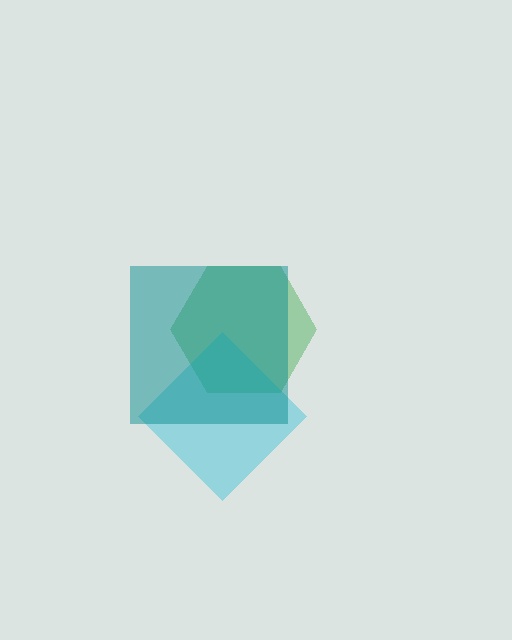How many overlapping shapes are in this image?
There are 3 overlapping shapes in the image.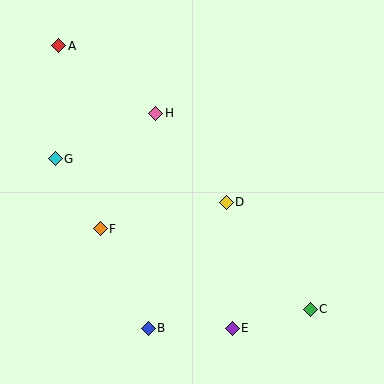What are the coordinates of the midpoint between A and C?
The midpoint between A and C is at (185, 177).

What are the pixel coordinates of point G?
Point G is at (55, 159).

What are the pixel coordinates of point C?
Point C is at (310, 309).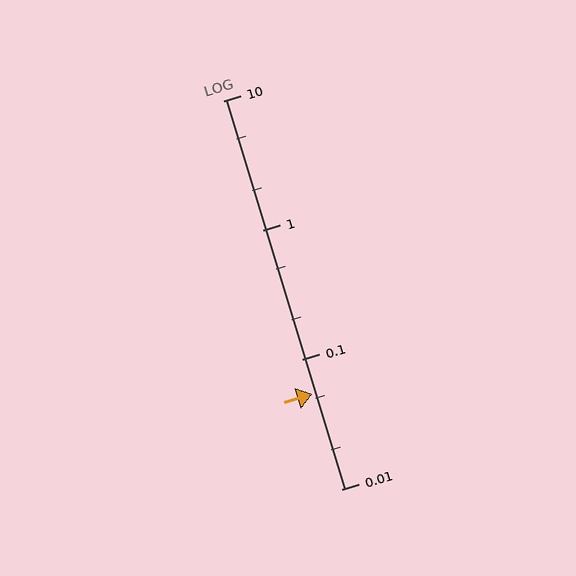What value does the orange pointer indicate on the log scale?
The pointer indicates approximately 0.054.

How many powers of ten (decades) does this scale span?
The scale spans 3 decades, from 0.01 to 10.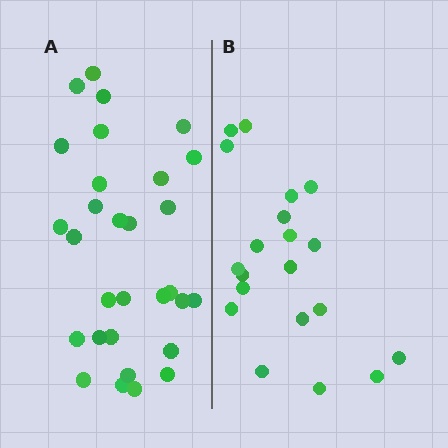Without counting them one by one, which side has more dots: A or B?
Region A (the left region) has more dots.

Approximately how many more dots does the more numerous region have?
Region A has roughly 10 or so more dots than region B.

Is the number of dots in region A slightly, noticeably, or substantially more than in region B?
Region A has substantially more. The ratio is roughly 1.5 to 1.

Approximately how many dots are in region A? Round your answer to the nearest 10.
About 30 dots.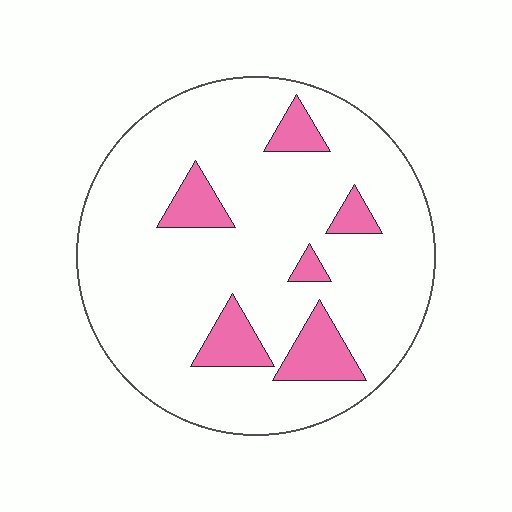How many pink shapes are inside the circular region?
6.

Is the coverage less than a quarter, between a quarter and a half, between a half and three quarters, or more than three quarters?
Less than a quarter.